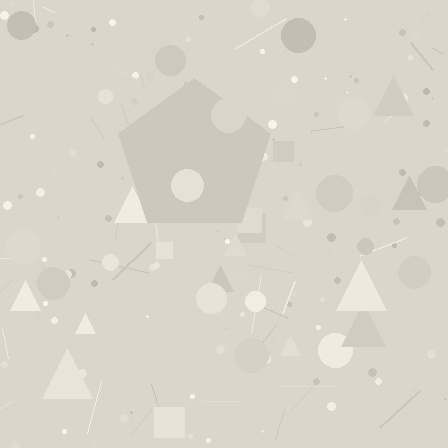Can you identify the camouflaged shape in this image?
The camouflaged shape is a pentagon.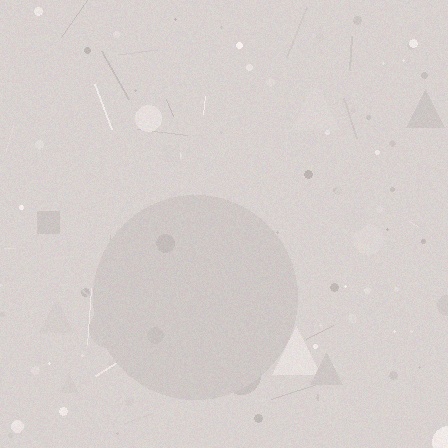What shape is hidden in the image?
A circle is hidden in the image.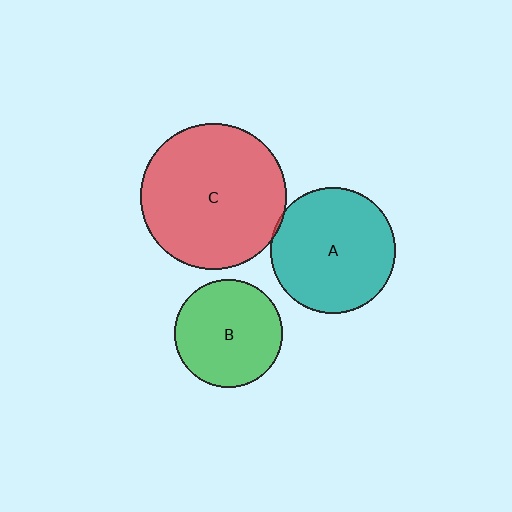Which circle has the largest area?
Circle C (red).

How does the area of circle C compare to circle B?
Approximately 1.8 times.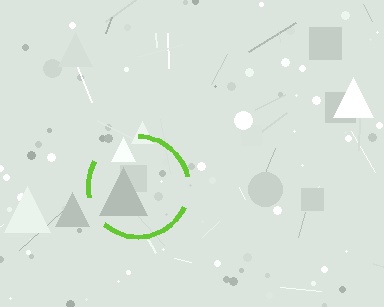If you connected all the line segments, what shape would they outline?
They would outline a circle.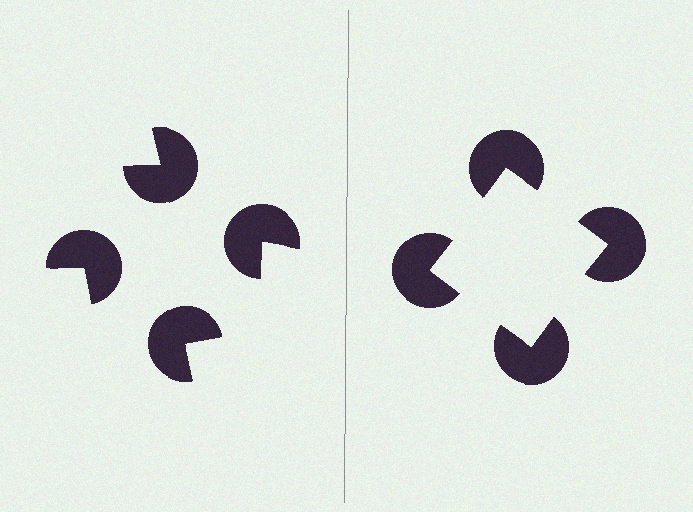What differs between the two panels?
The pac-man discs are positioned identically on both sides; only the wedge orientations differ. On the right they align to a square; on the left they are misaligned.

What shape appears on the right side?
An illusory square.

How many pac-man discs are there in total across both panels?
8 — 4 on each side.